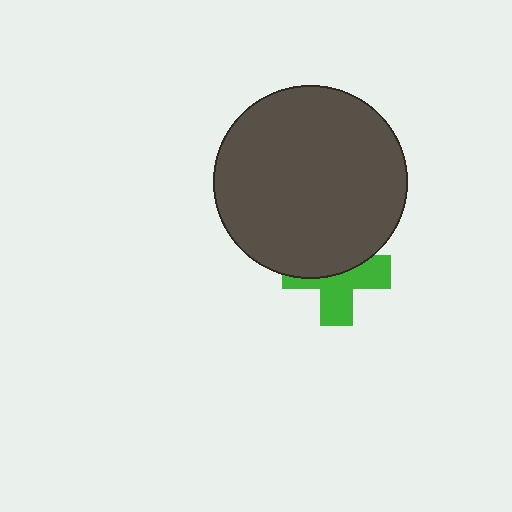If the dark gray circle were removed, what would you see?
You would see the complete green cross.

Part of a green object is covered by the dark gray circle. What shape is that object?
It is a cross.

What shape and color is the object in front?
The object in front is a dark gray circle.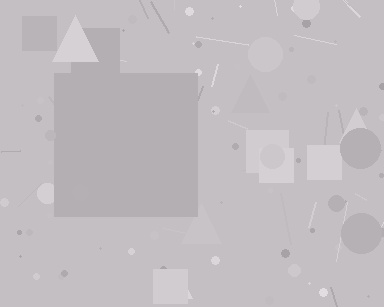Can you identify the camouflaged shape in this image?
The camouflaged shape is a square.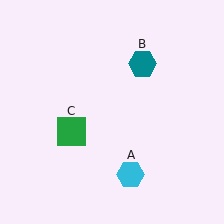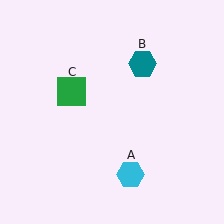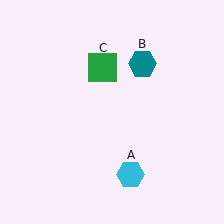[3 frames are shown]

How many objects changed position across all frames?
1 object changed position: green square (object C).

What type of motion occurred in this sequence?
The green square (object C) rotated clockwise around the center of the scene.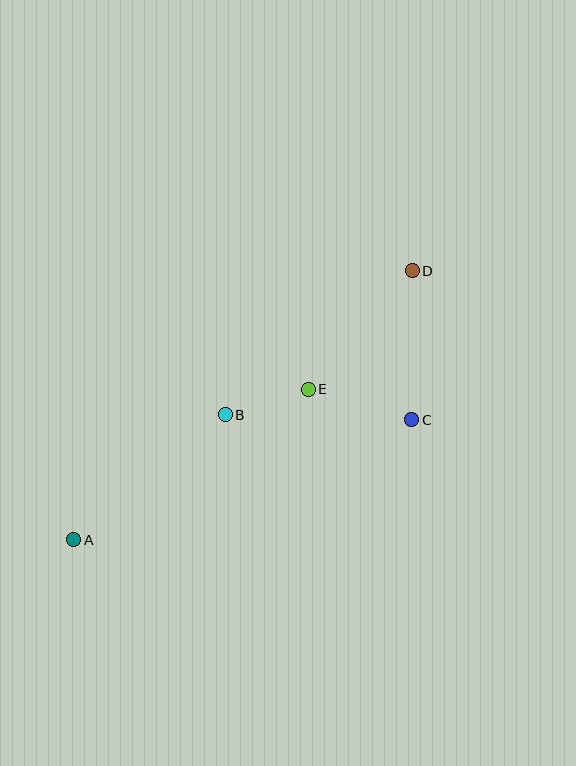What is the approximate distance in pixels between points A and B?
The distance between A and B is approximately 196 pixels.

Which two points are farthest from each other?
Points A and D are farthest from each other.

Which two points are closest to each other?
Points B and E are closest to each other.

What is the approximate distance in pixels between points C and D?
The distance between C and D is approximately 149 pixels.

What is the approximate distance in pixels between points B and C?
The distance between B and C is approximately 187 pixels.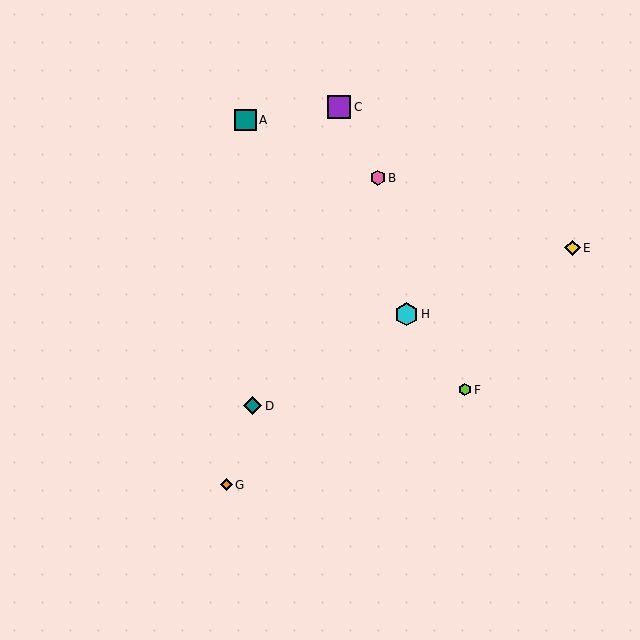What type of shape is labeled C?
Shape C is a purple square.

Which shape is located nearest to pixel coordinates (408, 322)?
The cyan hexagon (labeled H) at (407, 314) is nearest to that location.